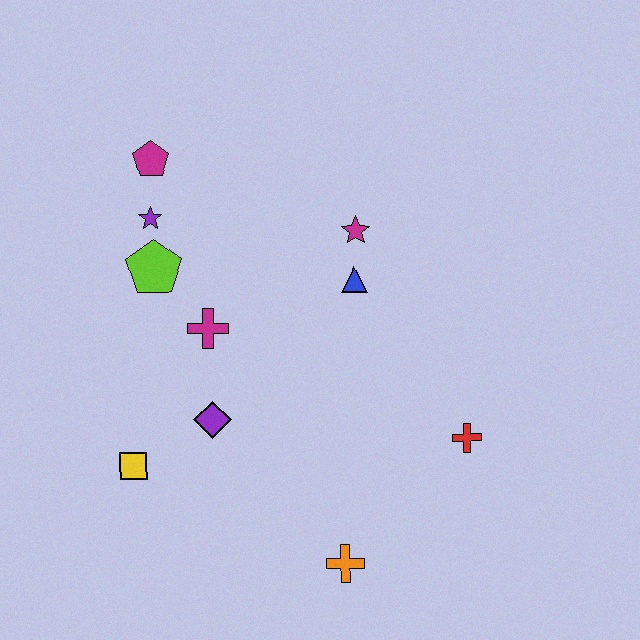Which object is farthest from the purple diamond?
The magenta pentagon is farthest from the purple diamond.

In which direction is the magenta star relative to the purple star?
The magenta star is to the right of the purple star.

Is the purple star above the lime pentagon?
Yes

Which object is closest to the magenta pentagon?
The purple star is closest to the magenta pentagon.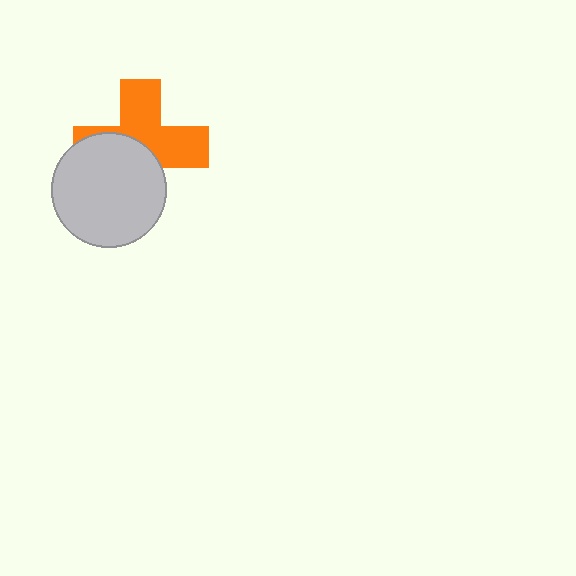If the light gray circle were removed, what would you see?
You would see the complete orange cross.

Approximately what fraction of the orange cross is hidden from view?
Roughly 47% of the orange cross is hidden behind the light gray circle.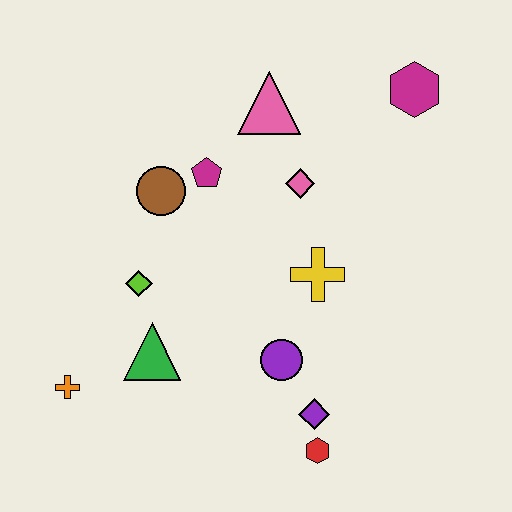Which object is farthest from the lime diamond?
The magenta hexagon is farthest from the lime diamond.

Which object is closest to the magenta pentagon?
The brown circle is closest to the magenta pentagon.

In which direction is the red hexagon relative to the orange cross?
The red hexagon is to the right of the orange cross.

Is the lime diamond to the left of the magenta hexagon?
Yes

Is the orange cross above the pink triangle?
No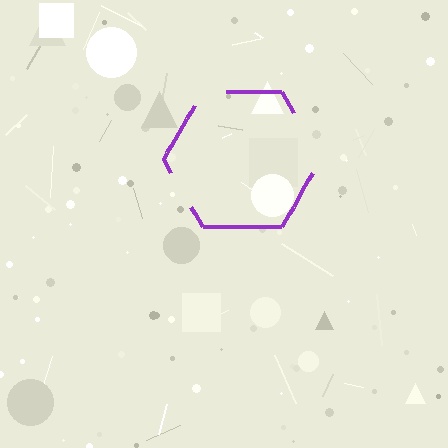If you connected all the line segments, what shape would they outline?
They would outline a hexagon.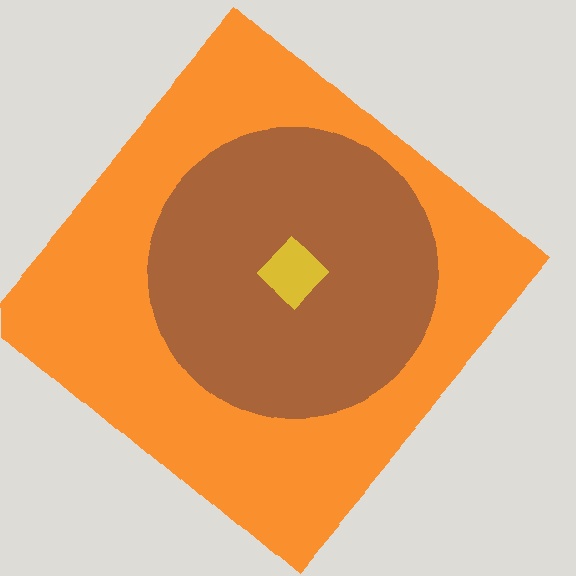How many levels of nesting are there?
3.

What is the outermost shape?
The orange diamond.